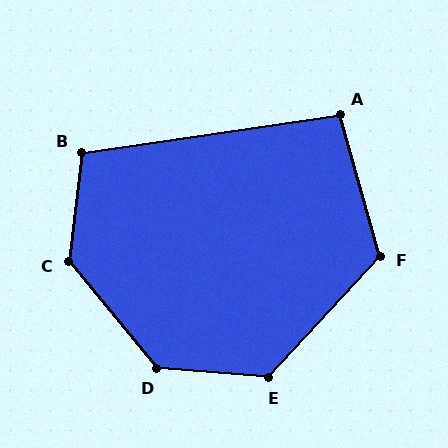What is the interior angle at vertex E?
Approximately 128 degrees (obtuse).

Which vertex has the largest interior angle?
C, at approximately 134 degrees.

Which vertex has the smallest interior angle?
A, at approximately 97 degrees.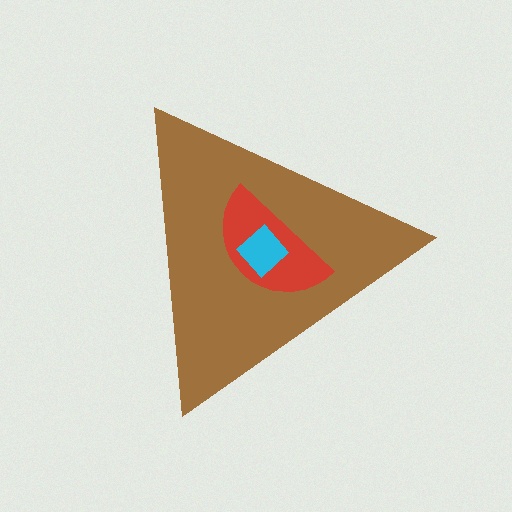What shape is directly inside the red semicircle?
The cyan diamond.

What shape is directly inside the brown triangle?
The red semicircle.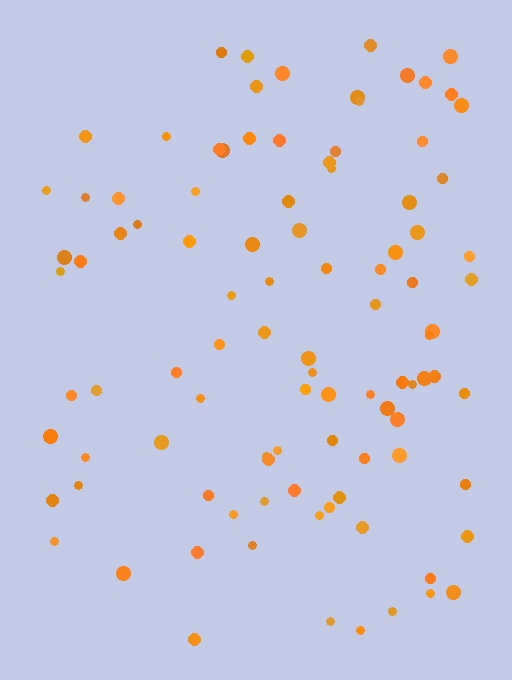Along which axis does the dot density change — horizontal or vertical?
Horizontal.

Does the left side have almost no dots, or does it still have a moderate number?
Still a moderate number, just noticeably fewer than the right.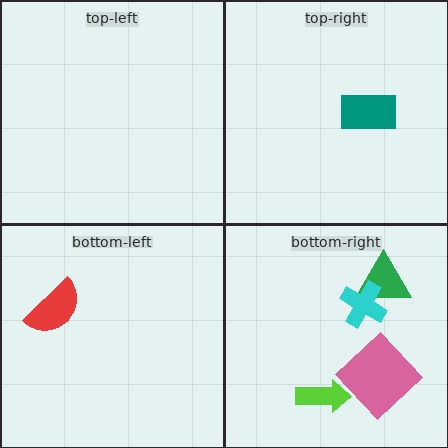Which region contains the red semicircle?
The bottom-left region.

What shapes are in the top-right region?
The teal rectangle.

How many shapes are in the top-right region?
1.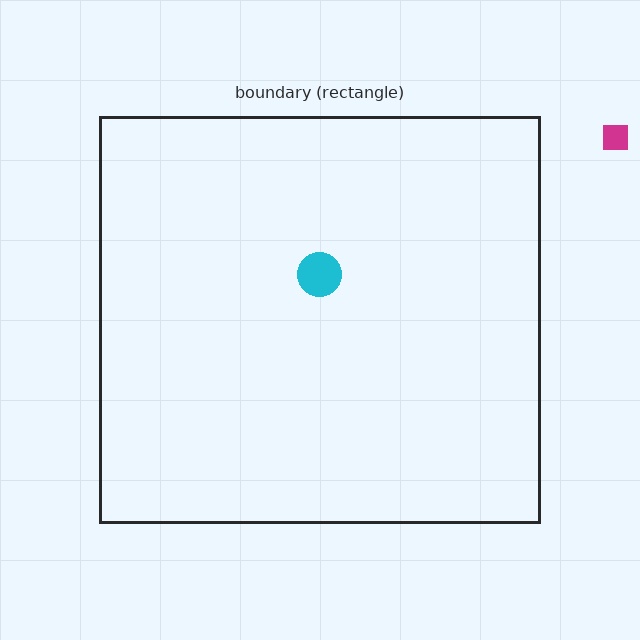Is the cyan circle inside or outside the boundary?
Inside.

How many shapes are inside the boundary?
1 inside, 1 outside.